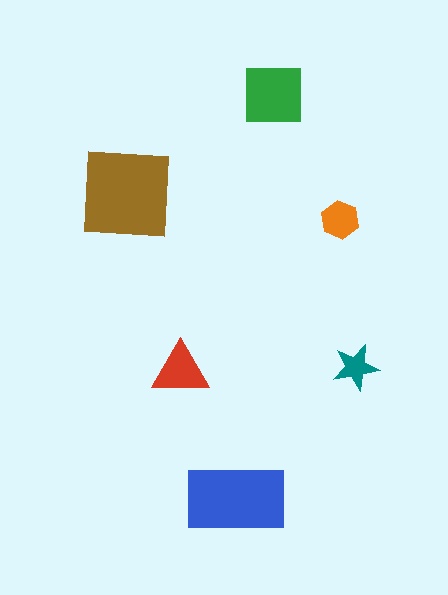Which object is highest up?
The green square is topmost.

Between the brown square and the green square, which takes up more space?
The brown square.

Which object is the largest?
The brown square.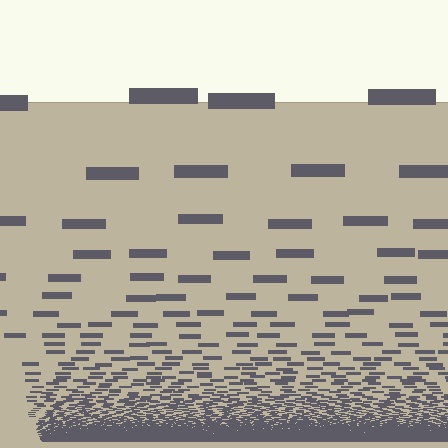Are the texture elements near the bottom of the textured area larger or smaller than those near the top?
Smaller. The gradient is inverted — elements near the bottom are smaller and denser.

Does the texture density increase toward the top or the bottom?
Density increases toward the bottom.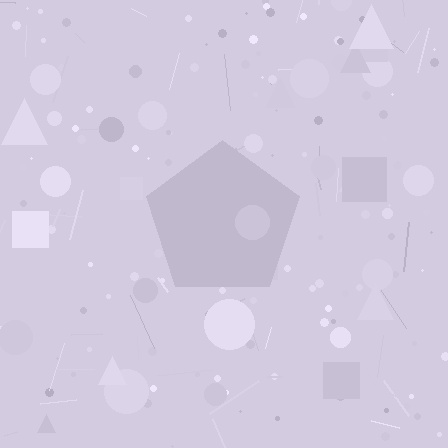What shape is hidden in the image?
A pentagon is hidden in the image.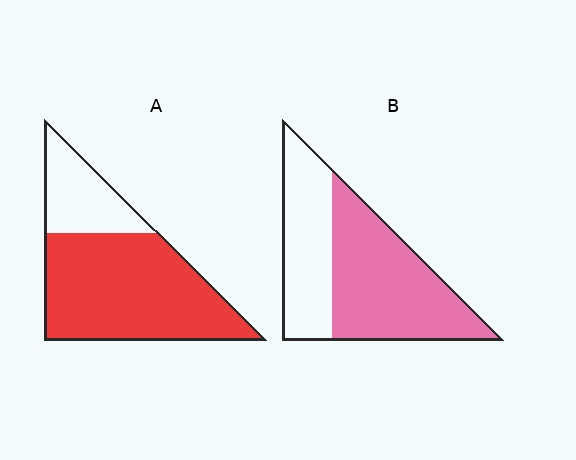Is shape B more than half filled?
Yes.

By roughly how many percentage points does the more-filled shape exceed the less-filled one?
By roughly 15 percentage points (A over B).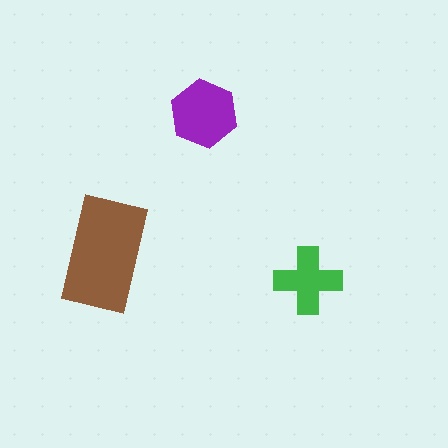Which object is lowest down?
The green cross is bottommost.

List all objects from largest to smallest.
The brown rectangle, the purple hexagon, the green cross.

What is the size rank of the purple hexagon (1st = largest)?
2nd.